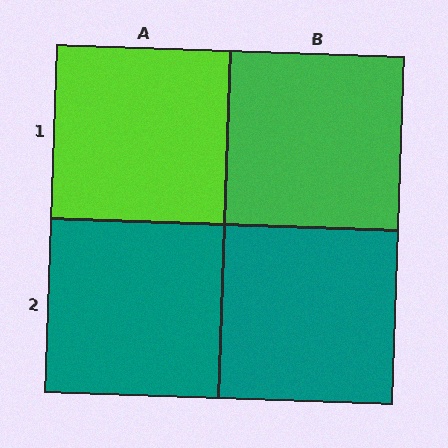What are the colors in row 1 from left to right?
Lime, green.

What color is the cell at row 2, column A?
Teal.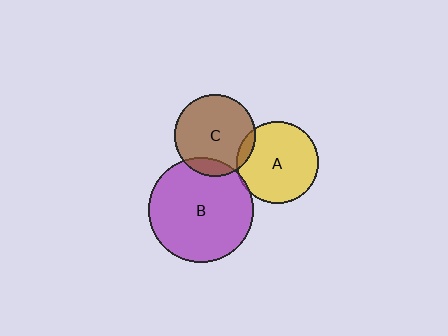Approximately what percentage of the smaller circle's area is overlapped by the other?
Approximately 10%.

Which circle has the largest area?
Circle B (purple).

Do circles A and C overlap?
Yes.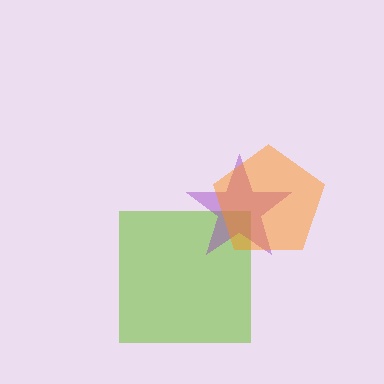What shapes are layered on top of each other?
The layered shapes are: a lime square, a purple star, an orange pentagon.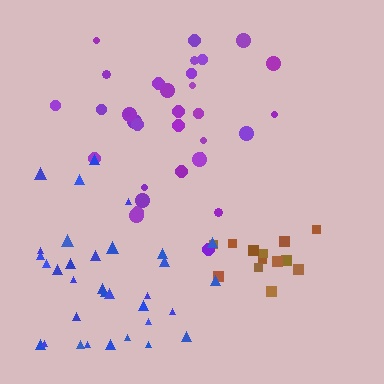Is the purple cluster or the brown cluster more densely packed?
Brown.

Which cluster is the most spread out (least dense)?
Blue.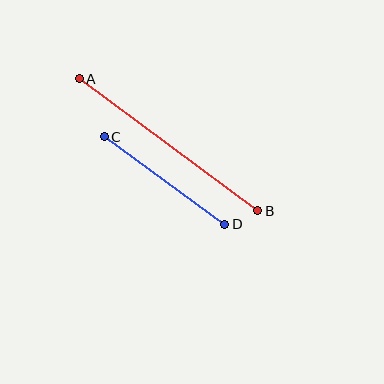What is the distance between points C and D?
The distance is approximately 149 pixels.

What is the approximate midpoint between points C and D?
The midpoint is at approximately (165, 180) pixels.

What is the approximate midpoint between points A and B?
The midpoint is at approximately (169, 145) pixels.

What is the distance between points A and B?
The distance is approximately 222 pixels.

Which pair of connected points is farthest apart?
Points A and B are farthest apart.